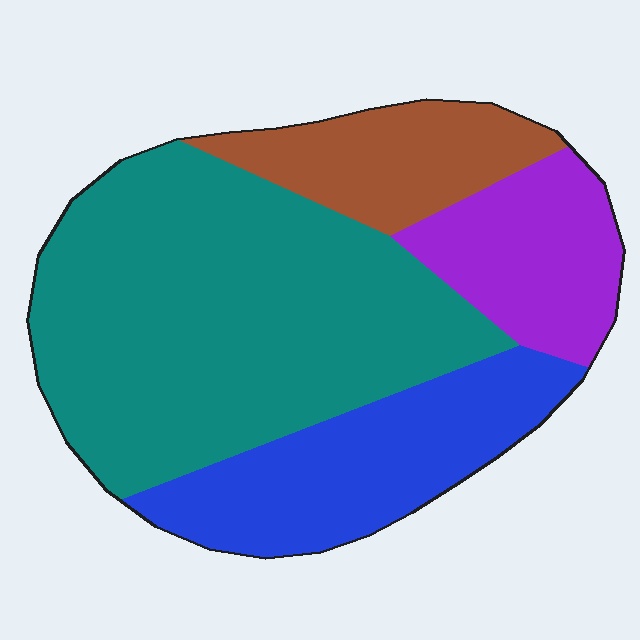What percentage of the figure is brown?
Brown takes up about one eighth (1/8) of the figure.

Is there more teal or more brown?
Teal.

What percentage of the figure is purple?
Purple takes up less than a quarter of the figure.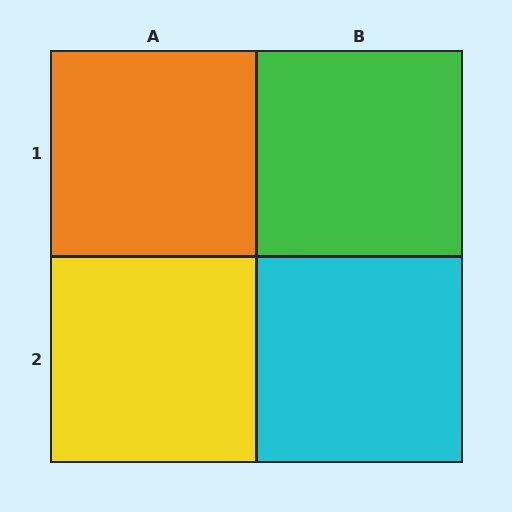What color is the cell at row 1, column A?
Orange.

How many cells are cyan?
1 cell is cyan.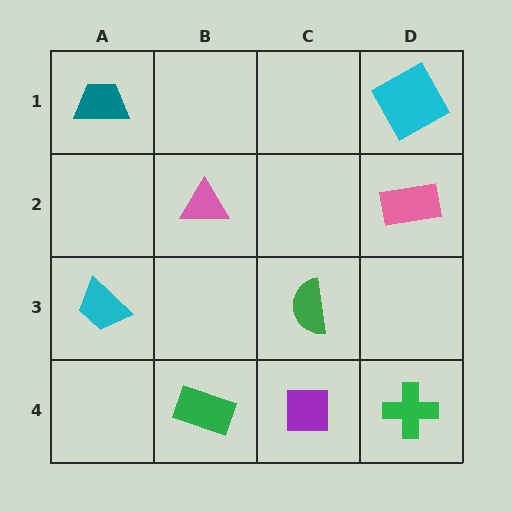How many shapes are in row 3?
2 shapes.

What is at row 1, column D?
A cyan square.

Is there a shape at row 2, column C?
No, that cell is empty.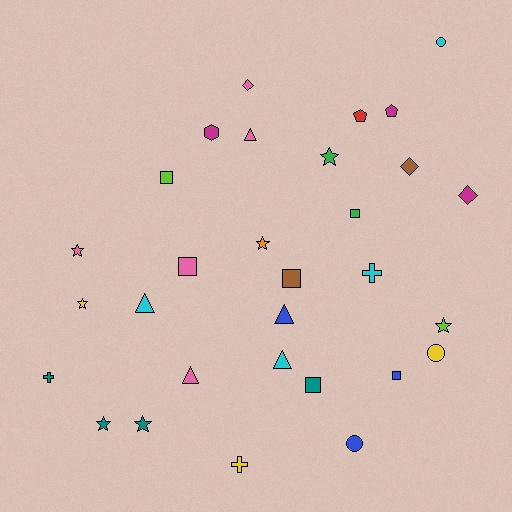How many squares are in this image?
There are 6 squares.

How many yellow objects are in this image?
There are 3 yellow objects.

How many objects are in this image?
There are 30 objects.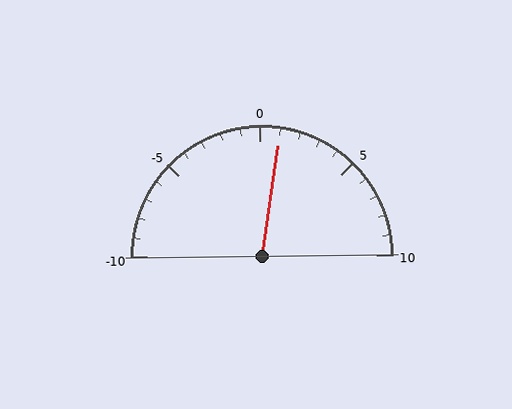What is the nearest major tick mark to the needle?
The nearest major tick mark is 0.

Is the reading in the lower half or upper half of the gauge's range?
The reading is in the upper half of the range (-10 to 10).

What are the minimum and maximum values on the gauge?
The gauge ranges from -10 to 10.